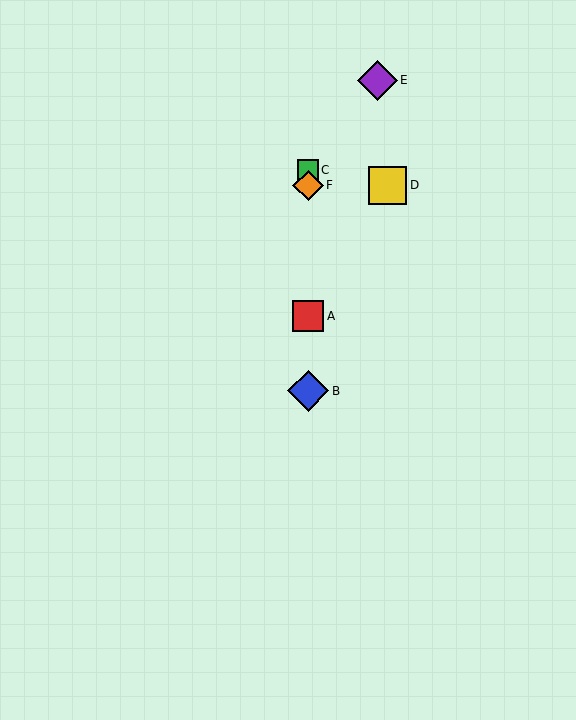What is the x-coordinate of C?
Object C is at x≈308.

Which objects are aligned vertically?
Objects A, B, C, F are aligned vertically.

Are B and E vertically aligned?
No, B is at x≈308 and E is at x≈377.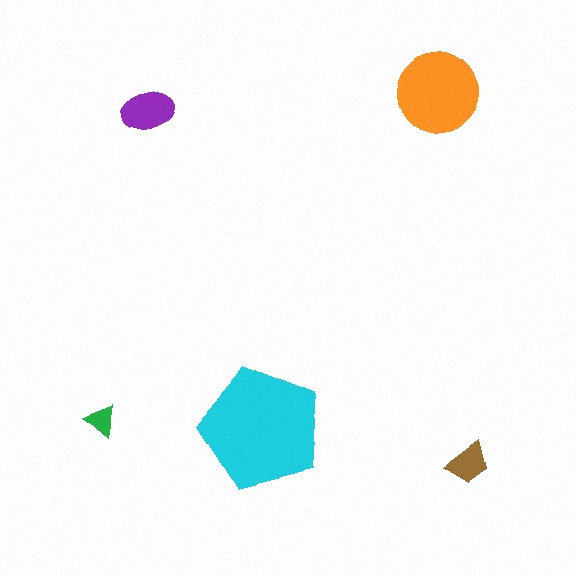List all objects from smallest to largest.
The green triangle, the brown trapezoid, the purple ellipse, the orange circle, the cyan pentagon.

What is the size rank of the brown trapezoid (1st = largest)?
4th.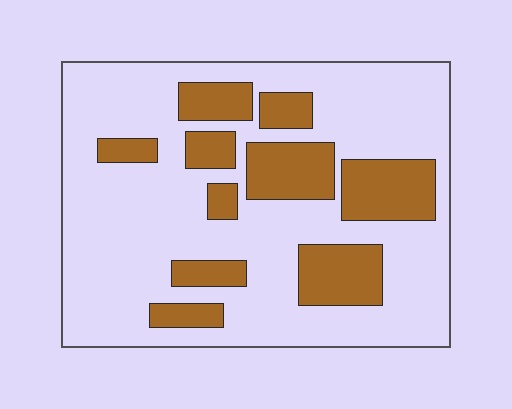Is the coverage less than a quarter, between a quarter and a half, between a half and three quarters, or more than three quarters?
Between a quarter and a half.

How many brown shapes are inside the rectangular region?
10.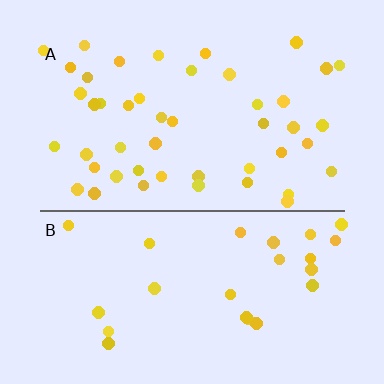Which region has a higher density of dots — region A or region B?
A (the top).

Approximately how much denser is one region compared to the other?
Approximately 1.8× — region A over region B.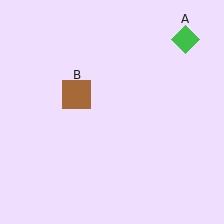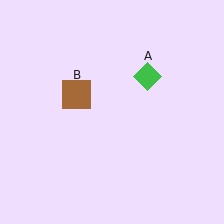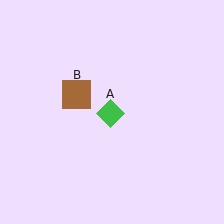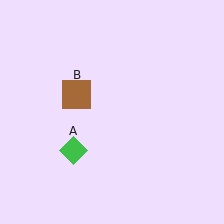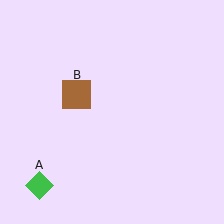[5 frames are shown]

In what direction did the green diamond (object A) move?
The green diamond (object A) moved down and to the left.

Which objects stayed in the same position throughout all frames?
Brown square (object B) remained stationary.